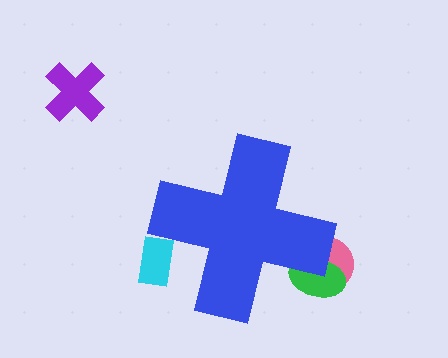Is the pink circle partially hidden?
Yes, the pink circle is partially hidden behind the blue cross.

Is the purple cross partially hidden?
No, the purple cross is fully visible.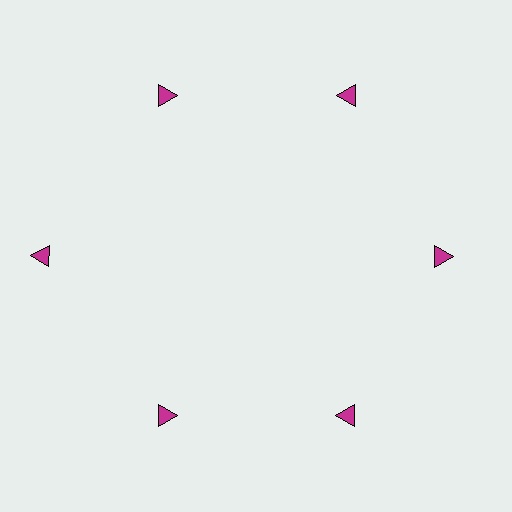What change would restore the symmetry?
The symmetry would be restored by moving it inward, back onto the ring so that all 6 triangles sit at equal angles and equal distance from the center.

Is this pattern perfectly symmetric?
No. The 6 magenta triangles are arranged in a ring, but one element near the 9 o'clock position is pushed outward from the center, breaking the 6-fold rotational symmetry.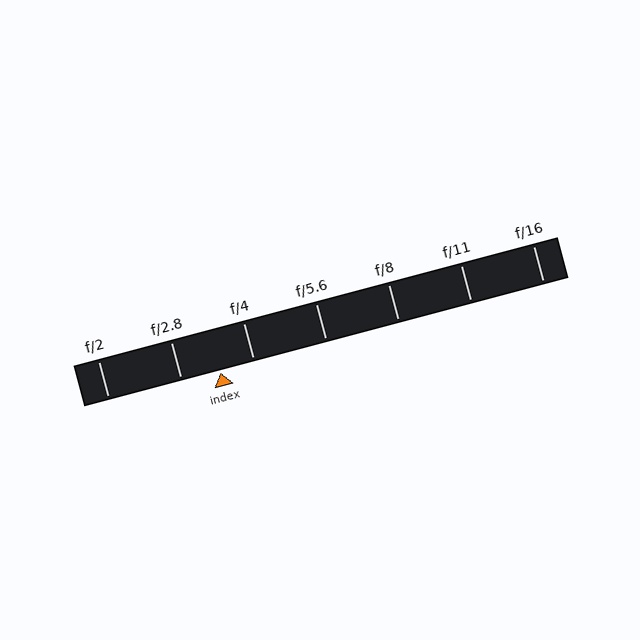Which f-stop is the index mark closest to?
The index mark is closest to f/4.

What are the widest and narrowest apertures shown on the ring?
The widest aperture shown is f/2 and the narrowest is f/16.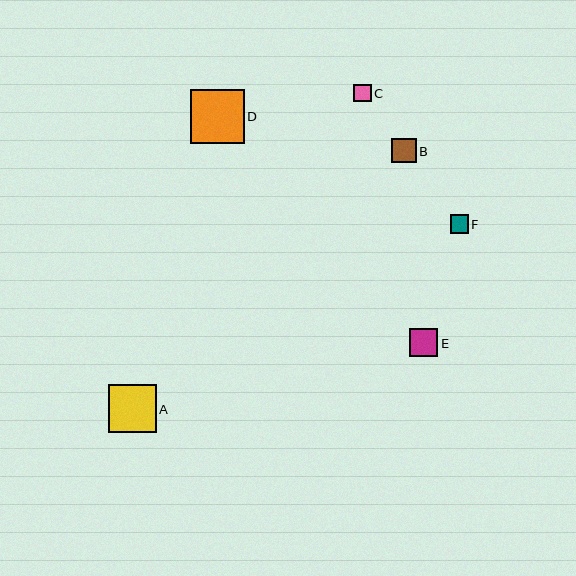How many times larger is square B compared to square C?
Square B is approximately 1.4 times the size of square C.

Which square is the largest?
Square D is the largest with a size of approximately 54 pixels.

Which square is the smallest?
Square C is the smallest with a size of approximately 17 pixels.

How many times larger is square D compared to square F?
Square D is approximately 2.9 times the size of square F.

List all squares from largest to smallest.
From largest to smallest: D, A, E, B, F, C.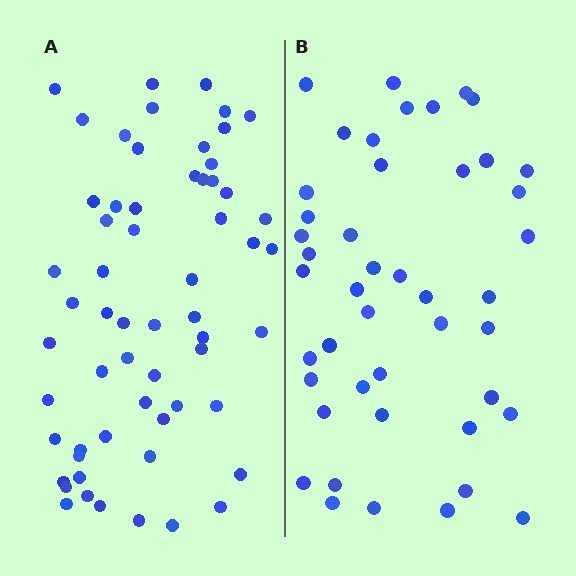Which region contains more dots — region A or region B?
Region A (the left region) has more dots.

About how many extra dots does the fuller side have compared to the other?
Region A has approximately 15 more dots than region B.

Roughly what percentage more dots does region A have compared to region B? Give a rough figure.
About 35% more.